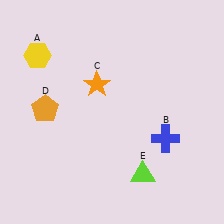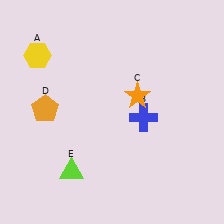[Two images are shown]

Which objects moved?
The objects that moved are: the blue cross (B), the orange star (C), the lime triangle (E).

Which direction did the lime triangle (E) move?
The lime triangle (E) moved left.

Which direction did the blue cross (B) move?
The blue cross (B) moved left.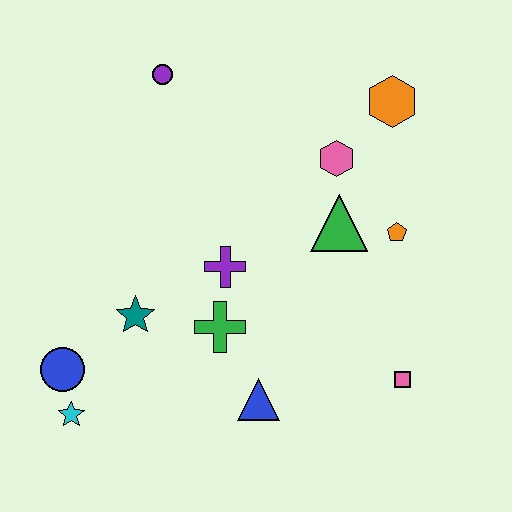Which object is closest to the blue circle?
The cyan star is closest to the blue circle.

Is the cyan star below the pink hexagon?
Yes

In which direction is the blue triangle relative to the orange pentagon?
The blue triangle is below the orange pentagon.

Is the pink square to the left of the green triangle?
No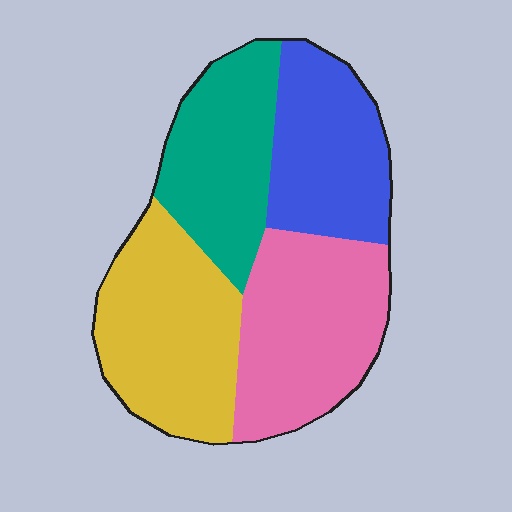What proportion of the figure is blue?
Blue takes up between a sixth and a third of the figure.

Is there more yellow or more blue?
Yellow.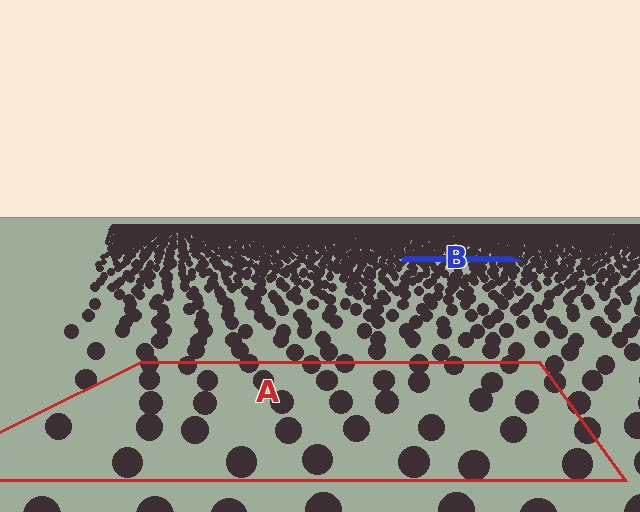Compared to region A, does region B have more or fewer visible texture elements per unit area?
Region B has more texture elements per unit area — they are packed more densely because it is farther away.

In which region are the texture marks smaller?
The texture marks are smaller in region B, because it is farther away.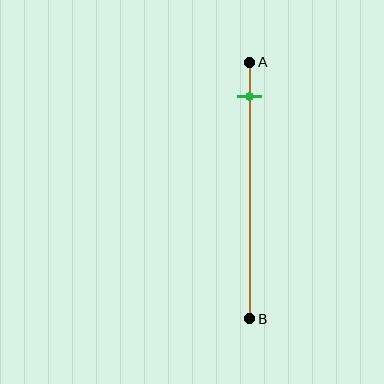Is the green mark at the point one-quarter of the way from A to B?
No, the mark is at about 15% from A, not at the 25% one-quarter point.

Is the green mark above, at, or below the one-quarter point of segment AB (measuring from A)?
The green mark is above the one-quarter point of segment AB.